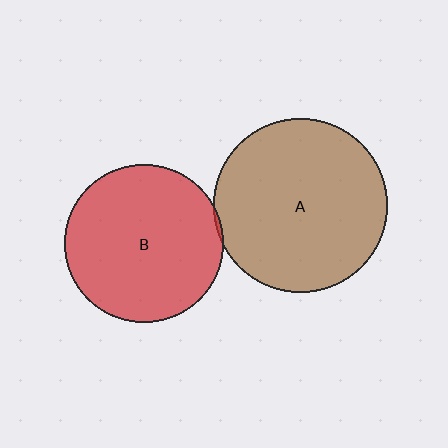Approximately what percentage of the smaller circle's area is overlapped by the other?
Approximately 5%.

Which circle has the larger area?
Circle A (brown).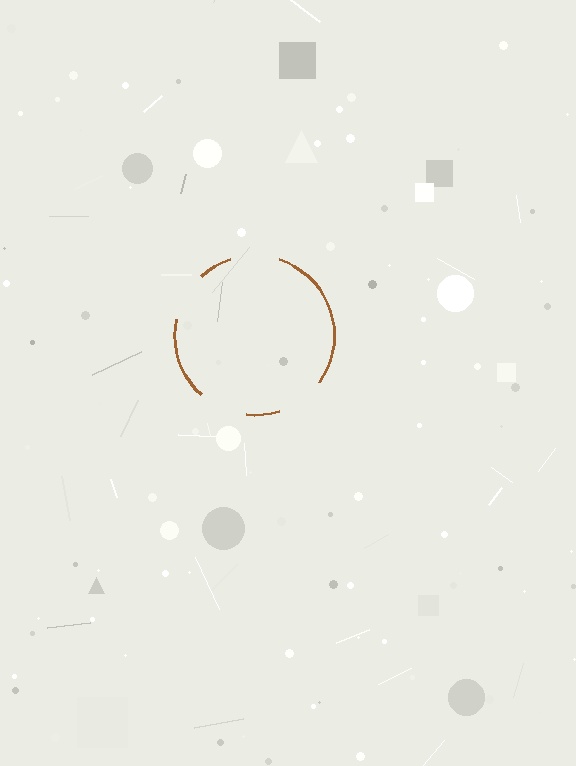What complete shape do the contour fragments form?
The contour fragments form a circle.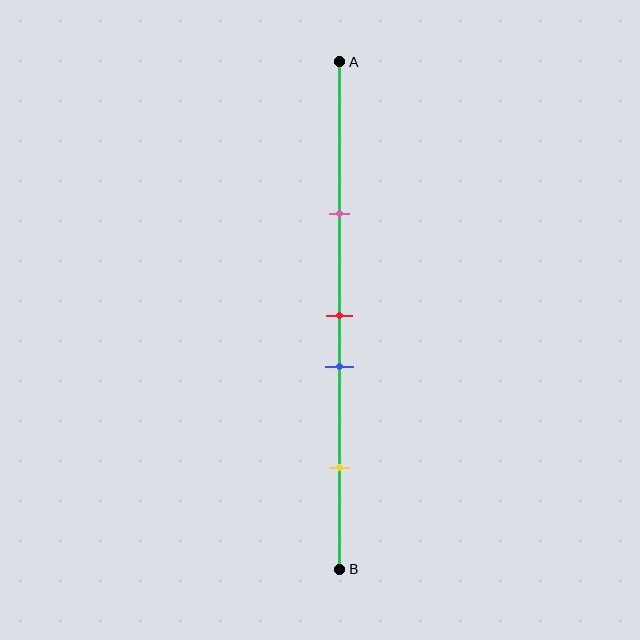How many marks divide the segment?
There are 4 marks dividing the segment.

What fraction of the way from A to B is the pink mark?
The pink mark is approximately 30% (0.3) of the way from A to B.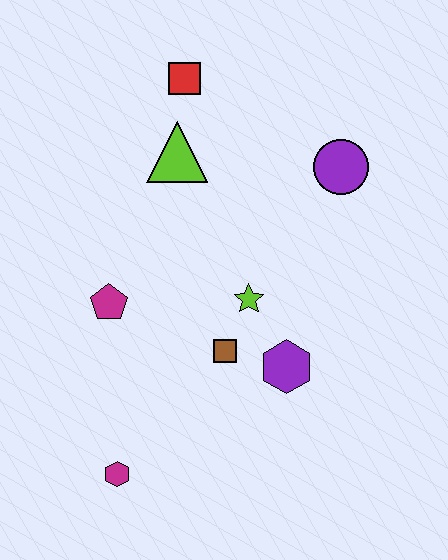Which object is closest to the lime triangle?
The red square is closest to the lime triangle.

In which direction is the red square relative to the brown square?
The red square is above the brown square.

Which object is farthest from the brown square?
The red square is farthest from the brown square.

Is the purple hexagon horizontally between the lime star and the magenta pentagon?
No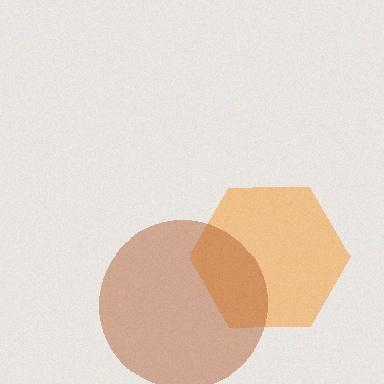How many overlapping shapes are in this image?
There are 2 overlapping shapes in the image.